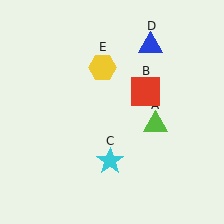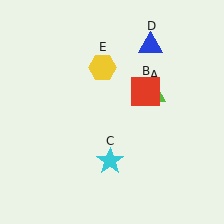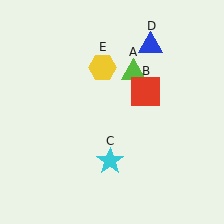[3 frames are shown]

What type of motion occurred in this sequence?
The lime triangle (object A) rotated counterclockwise around the center of the scene.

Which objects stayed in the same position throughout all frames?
Red square (object B) and cyan star (object C) and blue triangle (object D) and yellow hexagon (object E) remained stationary.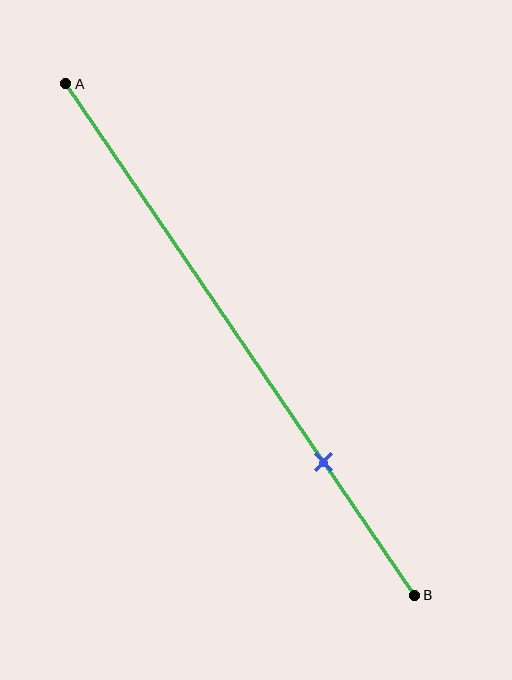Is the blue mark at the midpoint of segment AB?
No, the mark is at about 75% from A, not at the 50% midpoint.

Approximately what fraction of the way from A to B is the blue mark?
The blue mark is approximately 75% of the way from A to B.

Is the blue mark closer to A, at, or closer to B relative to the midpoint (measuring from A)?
The blue mark is closer to point B than the midpoint of segment AB.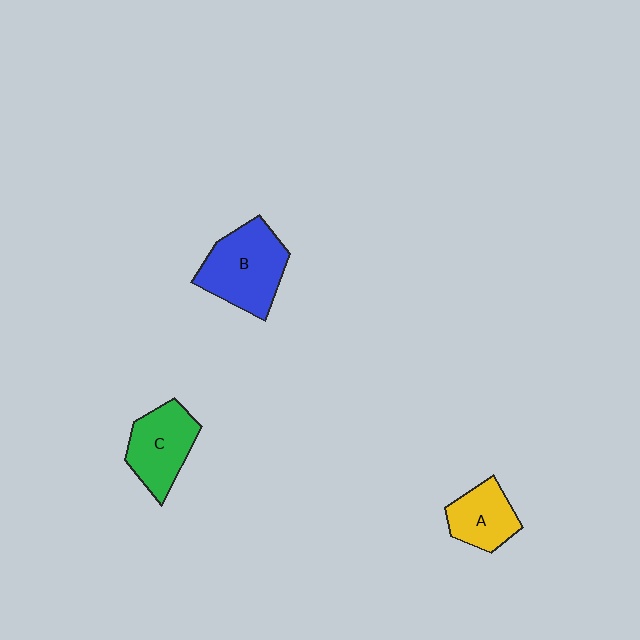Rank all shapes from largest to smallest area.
From largest to smallest: B (blue), C (green), A (yellow).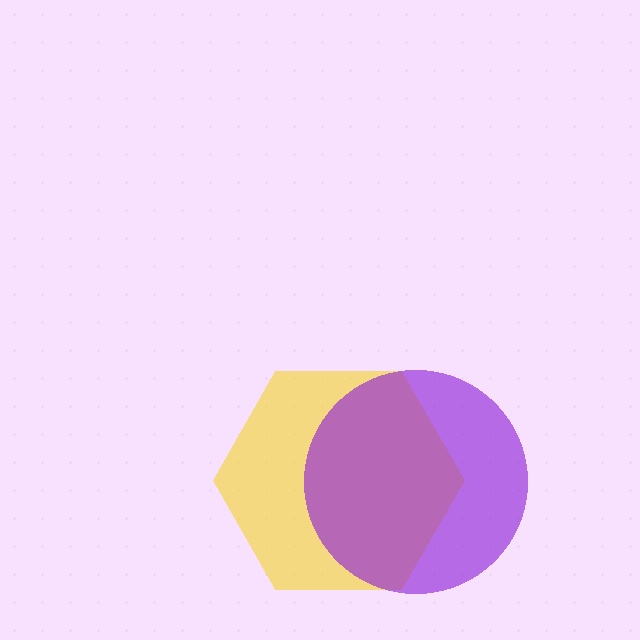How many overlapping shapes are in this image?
There are 2 overlapping shapes in the image.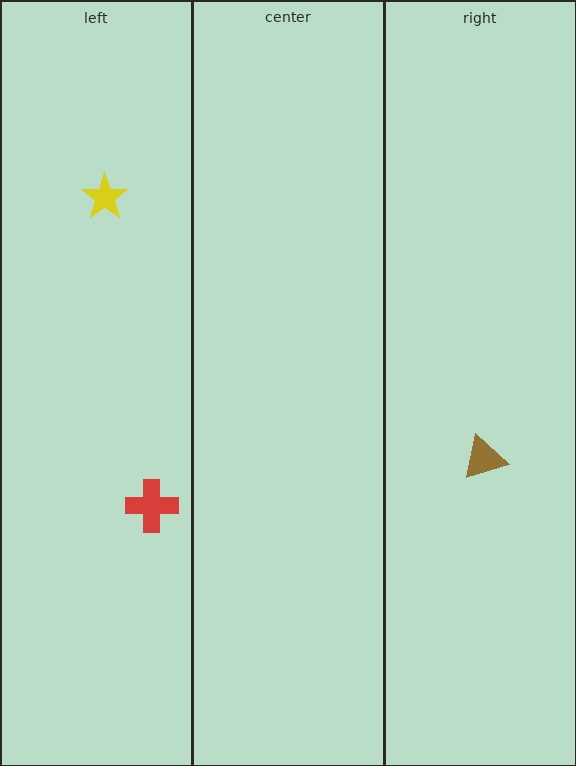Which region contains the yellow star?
The left region.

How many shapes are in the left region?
2.